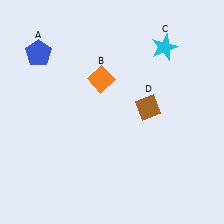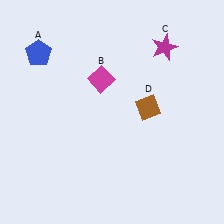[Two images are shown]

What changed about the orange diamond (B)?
In Image 1, B is orange. In Image 2, it changed to magenta.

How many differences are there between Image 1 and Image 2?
There are 2 differences between the two images.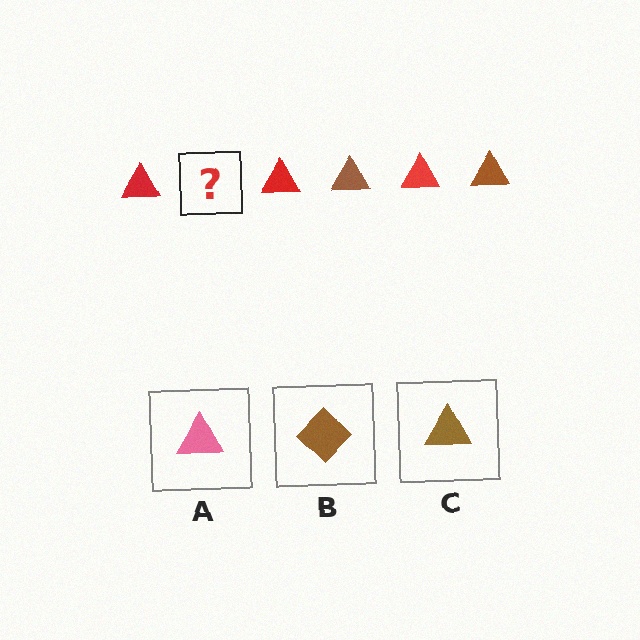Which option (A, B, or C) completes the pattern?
C.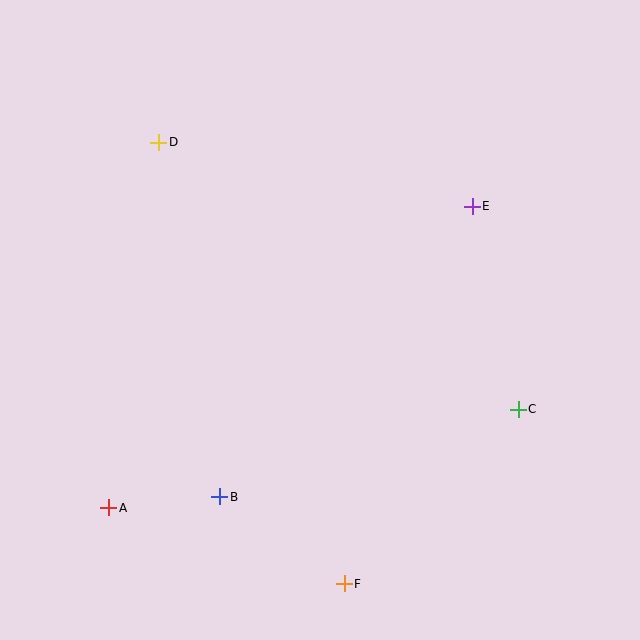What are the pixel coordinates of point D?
Point D is at (159, 142).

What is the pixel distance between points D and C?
The distance between D and C is 448 pixels.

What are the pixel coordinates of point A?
Point A is at (109, 508).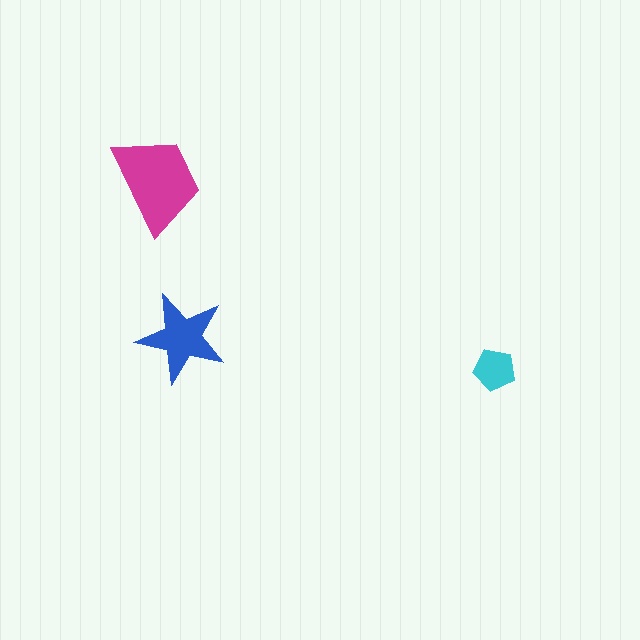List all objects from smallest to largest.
The cyan pentagon, the blue star, the magenta trapezoid.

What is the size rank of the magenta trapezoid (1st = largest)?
1st.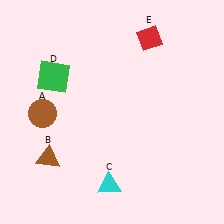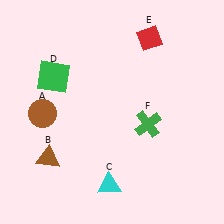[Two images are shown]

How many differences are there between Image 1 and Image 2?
There is 1 difference between the two images.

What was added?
A green cross (F) was added in Image 2.